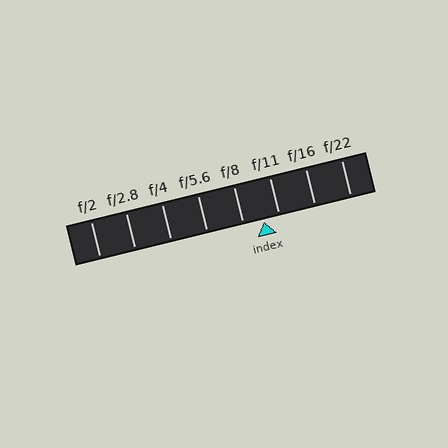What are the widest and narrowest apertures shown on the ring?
The widest aperture shown is f/2 and the narrowest is f/22.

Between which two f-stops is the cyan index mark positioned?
The index mark is between f/8 and f/11.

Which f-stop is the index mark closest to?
The index mark is closest to f/11.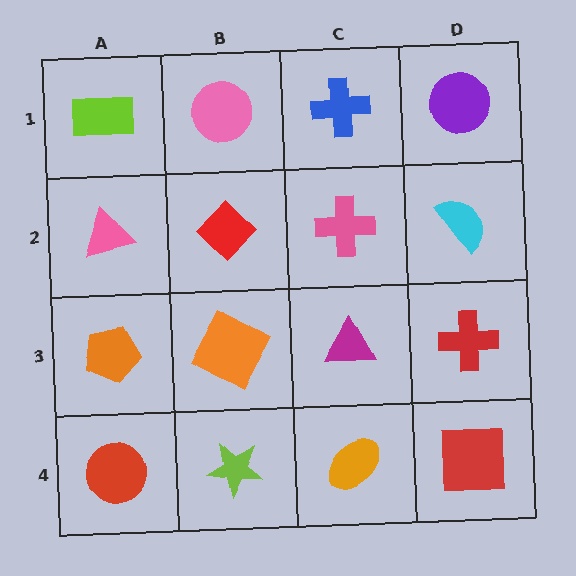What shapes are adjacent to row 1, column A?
A pink triangle (row 2, column A), a pink circle (row 1, column B).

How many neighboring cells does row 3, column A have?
3.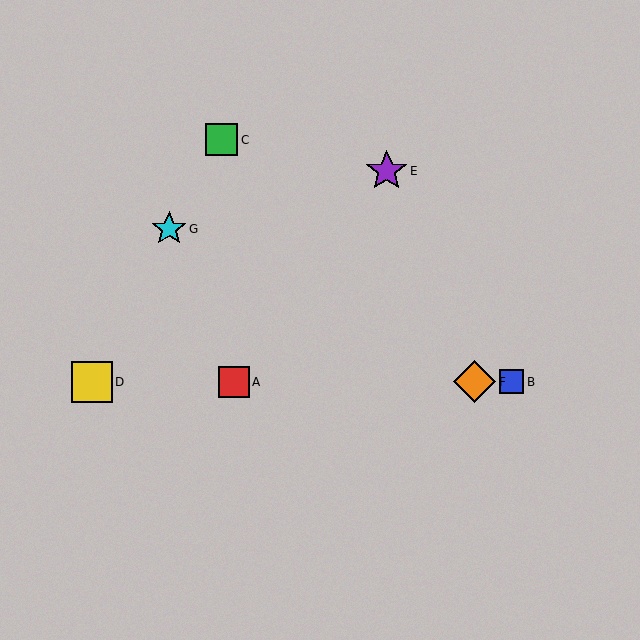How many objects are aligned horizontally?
4 objects (A, B, D, F) are aligned horizontally.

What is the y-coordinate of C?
Object C is at y≈140.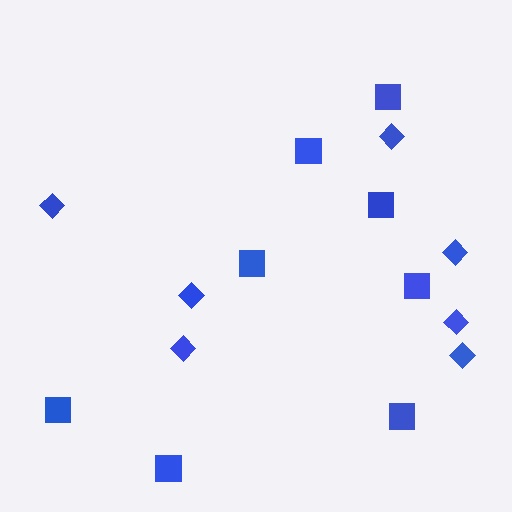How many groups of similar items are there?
There are 2 groups: one group of diamonds (7) and one group of squares (8).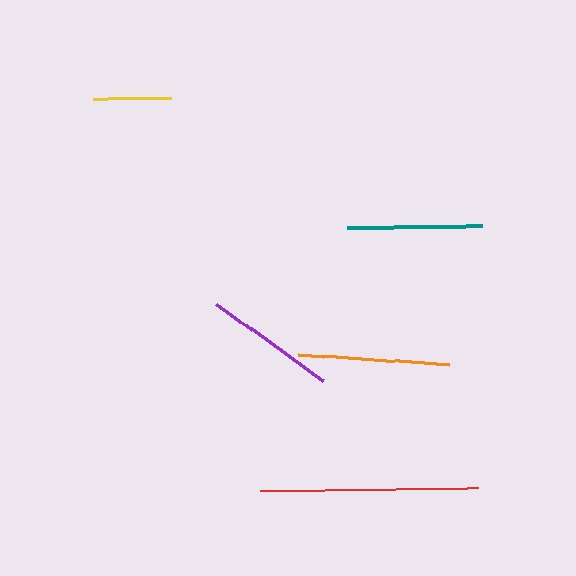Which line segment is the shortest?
The yellow line is the shortest at approximately 79 pixels.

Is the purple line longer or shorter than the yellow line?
The purple line is longer than the yellow line.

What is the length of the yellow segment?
The yellow segment is approximately 79 pixels long.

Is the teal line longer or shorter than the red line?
The red line is longer than the teal line.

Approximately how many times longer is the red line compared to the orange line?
The red line is approximately 1.4 times the length of the orange line.